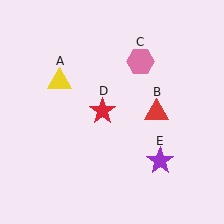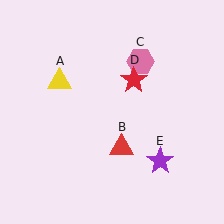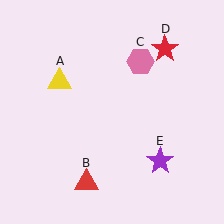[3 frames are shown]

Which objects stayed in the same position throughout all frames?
Yellow triangle (object A) and pink hexagon (object C) and purple star (object E) remained stationary.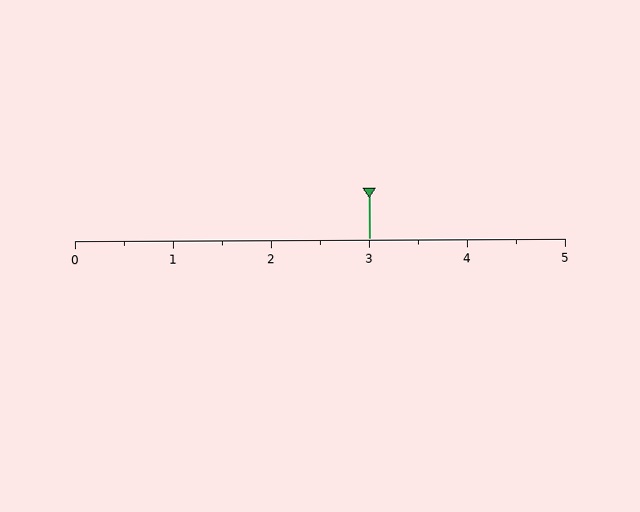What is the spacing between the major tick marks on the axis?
The major ticks are spaced 1 apart.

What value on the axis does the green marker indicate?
The marker indicates approximately 3.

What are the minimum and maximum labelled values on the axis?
The axis runs from 0 to 5.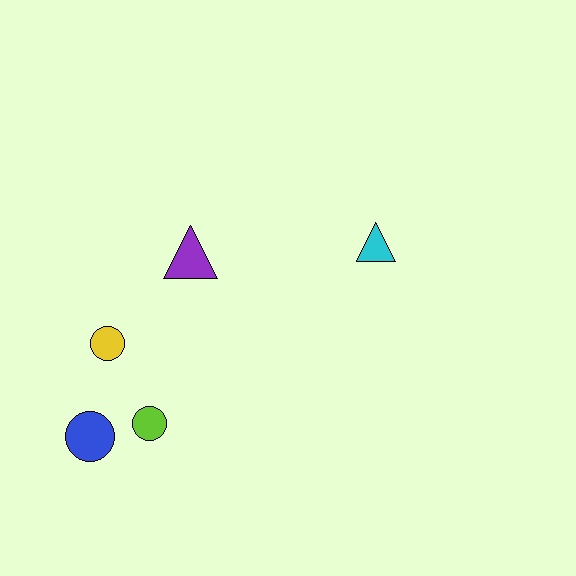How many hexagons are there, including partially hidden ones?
There are no hexagons.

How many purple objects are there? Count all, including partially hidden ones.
There is 1 purple object.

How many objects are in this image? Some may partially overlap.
There are 5 objects.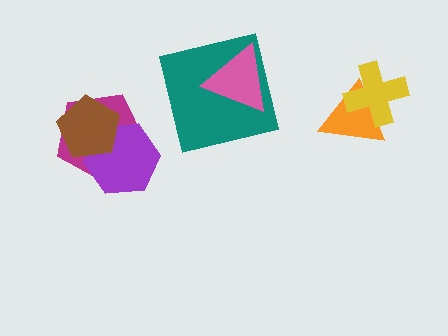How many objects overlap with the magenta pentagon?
2 objects overlap with the magenta pentagon.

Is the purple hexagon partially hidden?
Yes, it is partially covered by another shape.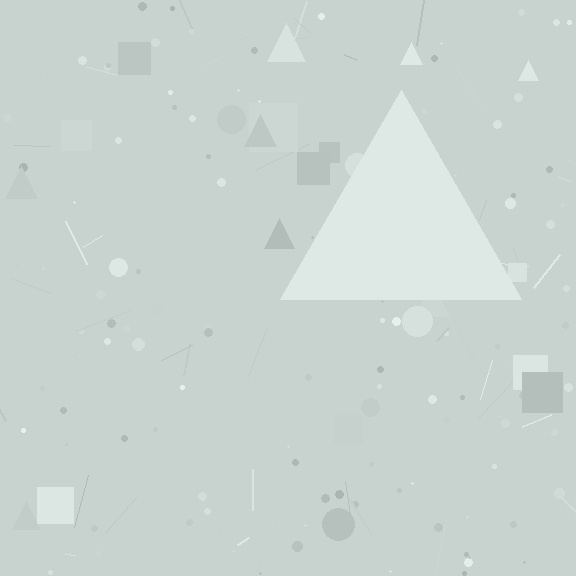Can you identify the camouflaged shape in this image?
The camouflaged shape is a triangle.